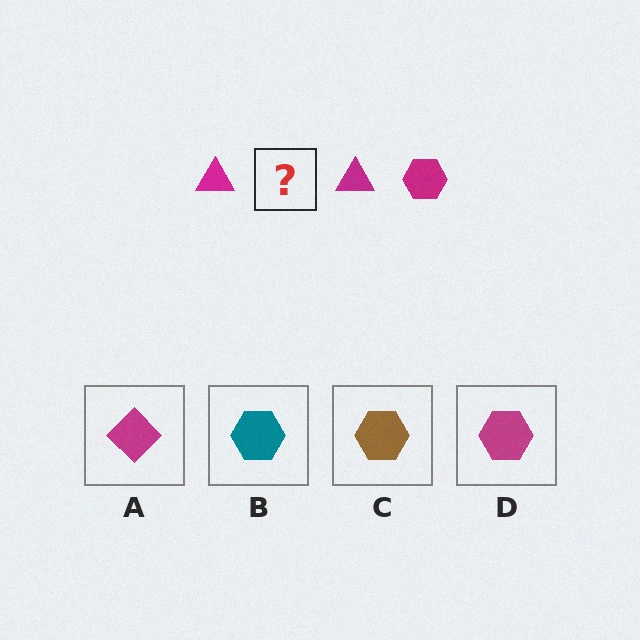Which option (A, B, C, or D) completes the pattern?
D.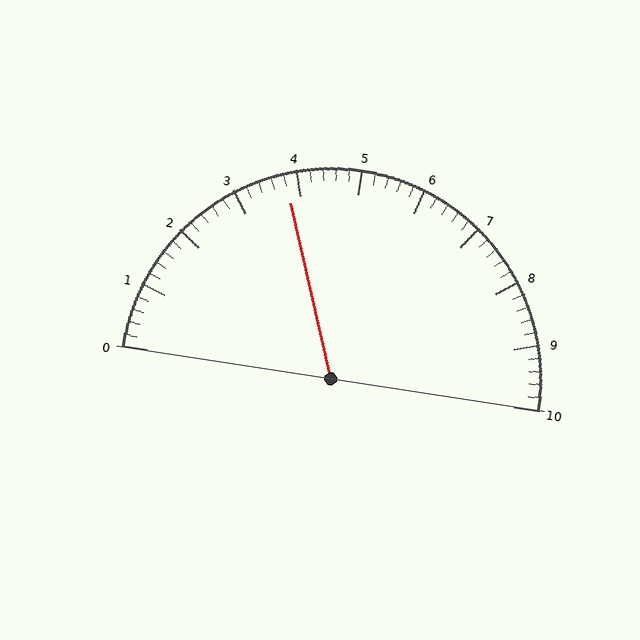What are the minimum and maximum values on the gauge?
The gauge ranges from 0 to 10.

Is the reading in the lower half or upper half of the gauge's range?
The reading is in the lower half of the range (0 to 10).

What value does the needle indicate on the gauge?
The needle indicates approximately 3.8.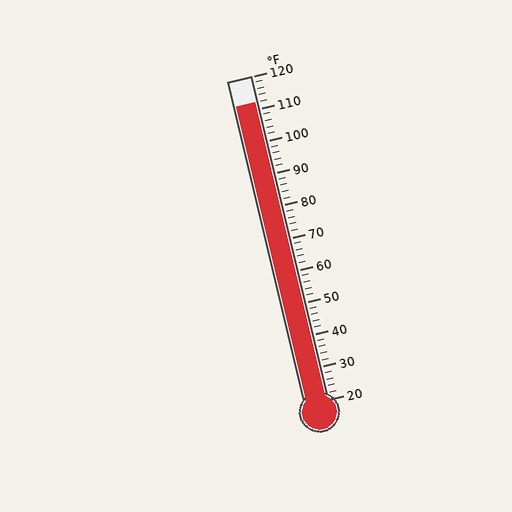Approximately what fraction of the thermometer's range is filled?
The thermometer is filled to approximately 90% of its range.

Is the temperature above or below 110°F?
The temperature is above 110°F.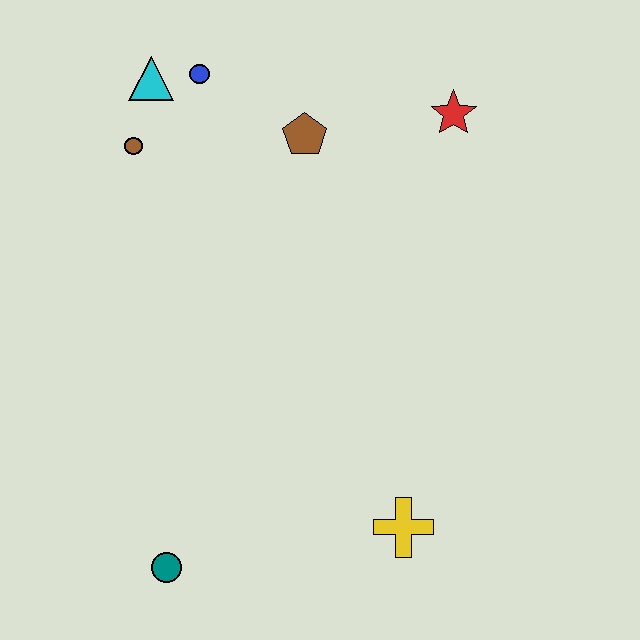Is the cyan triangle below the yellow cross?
No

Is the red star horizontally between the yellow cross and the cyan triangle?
No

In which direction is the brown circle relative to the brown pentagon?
The brown circle is to the left of the brown pentagon.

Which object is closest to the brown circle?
The cyan triangle is closest to the brown circle.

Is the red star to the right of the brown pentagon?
Yes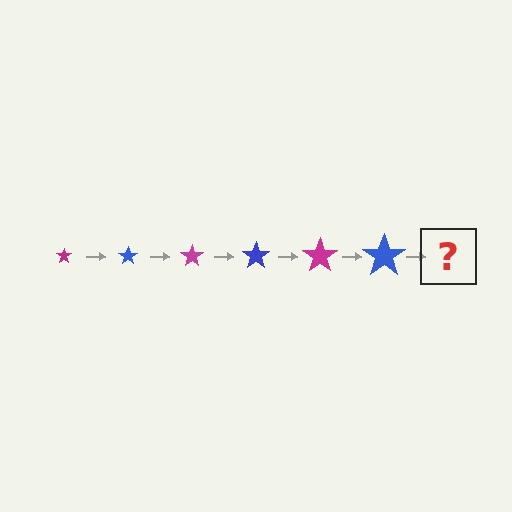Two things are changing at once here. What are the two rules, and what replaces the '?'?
The two rules are that the star grows larger each step and the color cycles through magenta and blue. The '?' should be a magenta star, larger than the previous one.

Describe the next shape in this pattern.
It should be a magenta star, larger than the previous one.